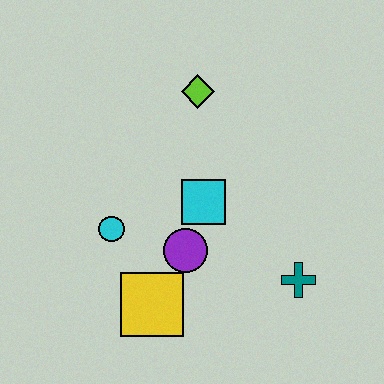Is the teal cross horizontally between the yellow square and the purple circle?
No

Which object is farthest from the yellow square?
The lime diamond is farthest from the yellow square.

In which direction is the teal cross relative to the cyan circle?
The teal cross is to the right of the cyan circle.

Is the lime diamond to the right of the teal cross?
No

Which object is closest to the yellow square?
The purple circle is closest to the yellow square.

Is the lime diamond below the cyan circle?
No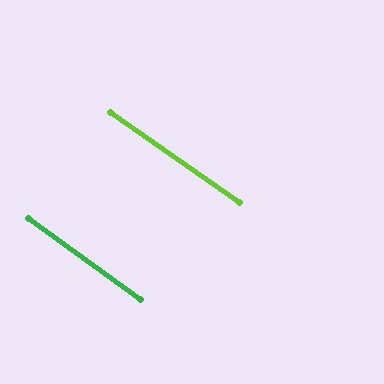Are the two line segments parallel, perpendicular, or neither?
Parallel — their directions differ by only 1.0°.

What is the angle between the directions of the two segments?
Approximately 1 degree.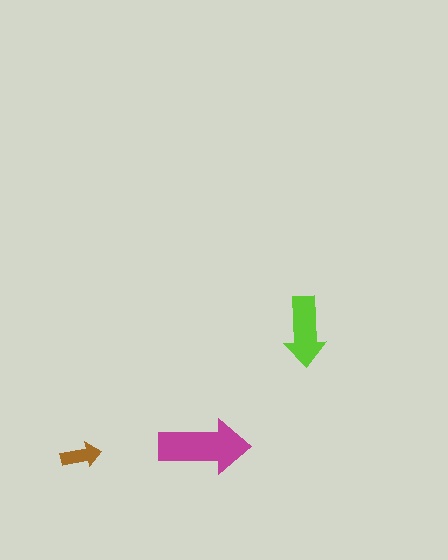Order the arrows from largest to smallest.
the magenta one, the lime one, the brown one.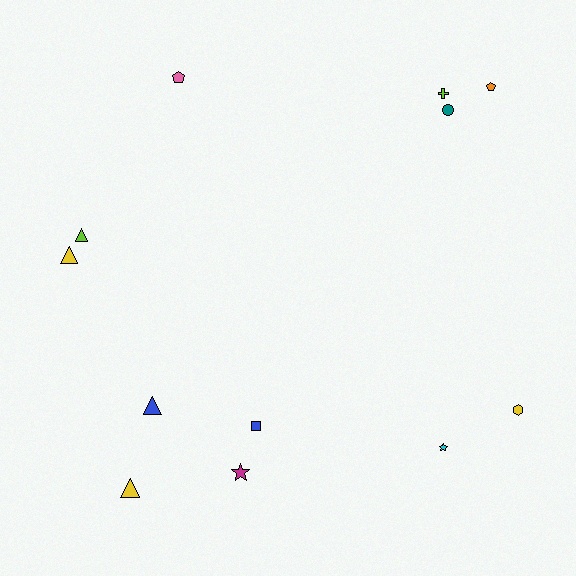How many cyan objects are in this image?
There is 1 cyan object.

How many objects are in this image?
There are 12 objects.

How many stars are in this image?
There are 2 stars.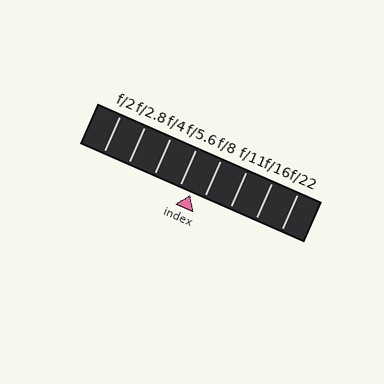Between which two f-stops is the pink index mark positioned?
The index mark is between f/5.6 and f/8.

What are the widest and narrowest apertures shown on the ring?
The widest aperture shown is f/2 and the narrowest is f/22.